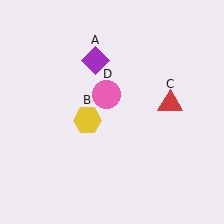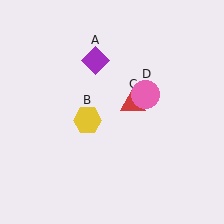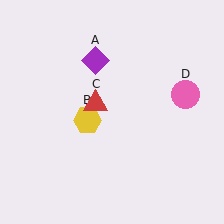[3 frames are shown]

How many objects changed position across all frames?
2 objects changed position: red triangle (object C), pink circle (object D).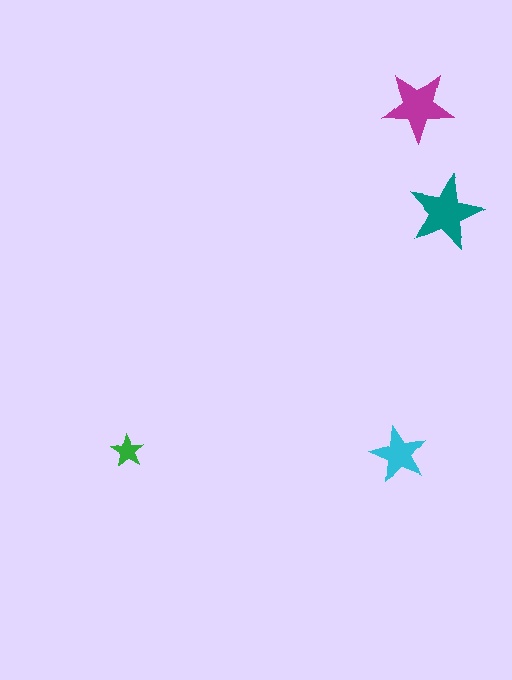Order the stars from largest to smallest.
the teal one, the magenta one, the cyan one, the green one.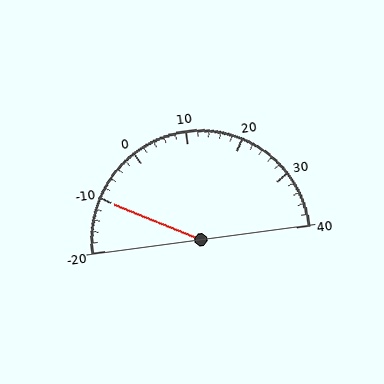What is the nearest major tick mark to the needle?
The nearest major tick mark is -10.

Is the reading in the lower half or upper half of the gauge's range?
The reading is in the lower half of the range (-20 to 40).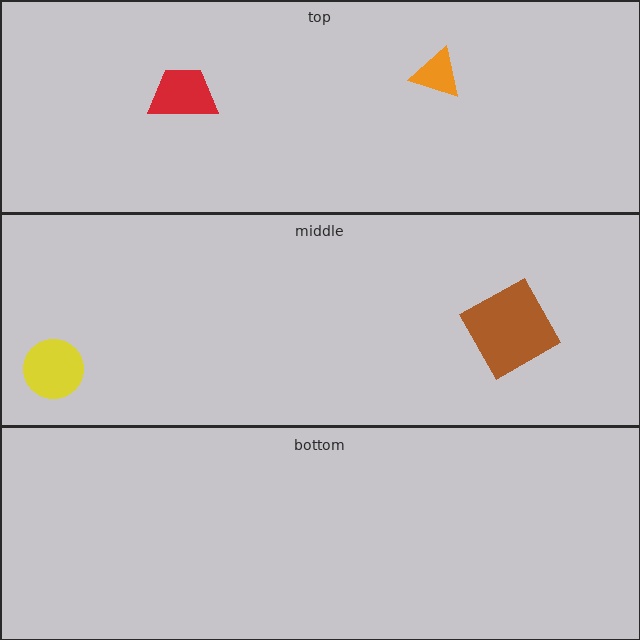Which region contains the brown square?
The middle region.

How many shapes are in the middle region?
2.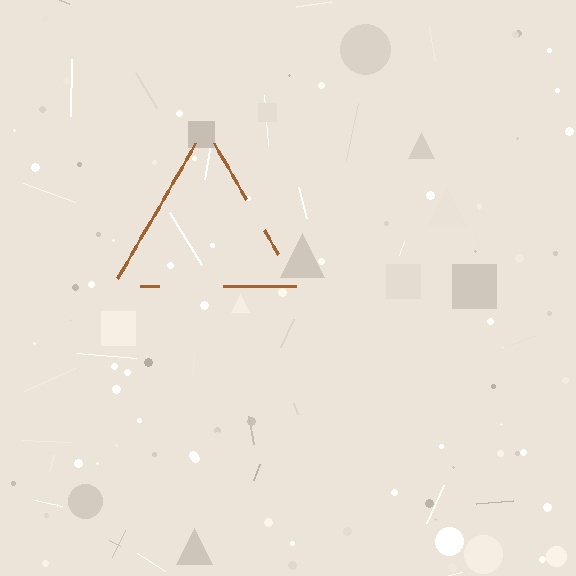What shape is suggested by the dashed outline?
The dashed outline suggests a triangle.